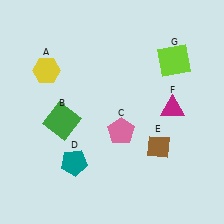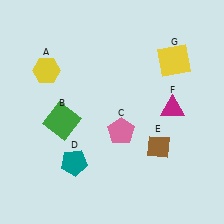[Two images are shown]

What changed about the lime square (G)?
In Image 1, G is lime. In Image 2, it changed to yellow.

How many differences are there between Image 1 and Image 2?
There is 1 difference between the two images.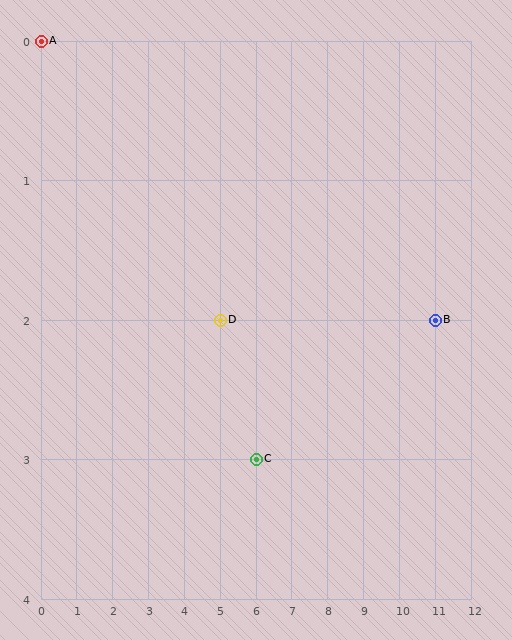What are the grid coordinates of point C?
Point C is at grid coordinates (6, 3).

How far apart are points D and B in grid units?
Points D and B are 6 columns apart.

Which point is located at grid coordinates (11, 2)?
Point B is at (11, 2).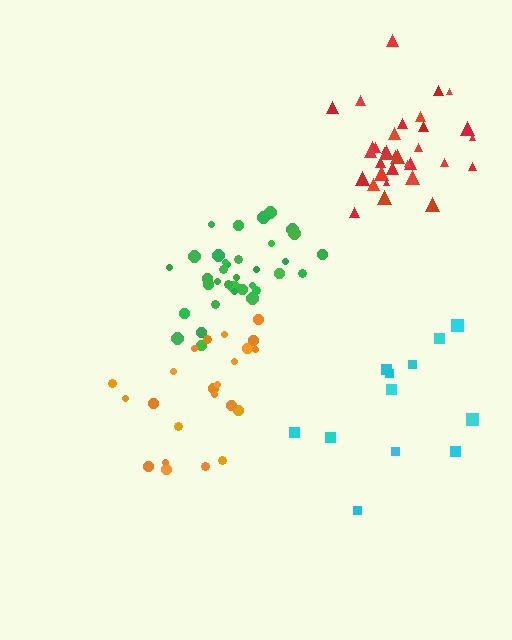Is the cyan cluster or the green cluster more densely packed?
Green.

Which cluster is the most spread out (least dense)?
Cyan.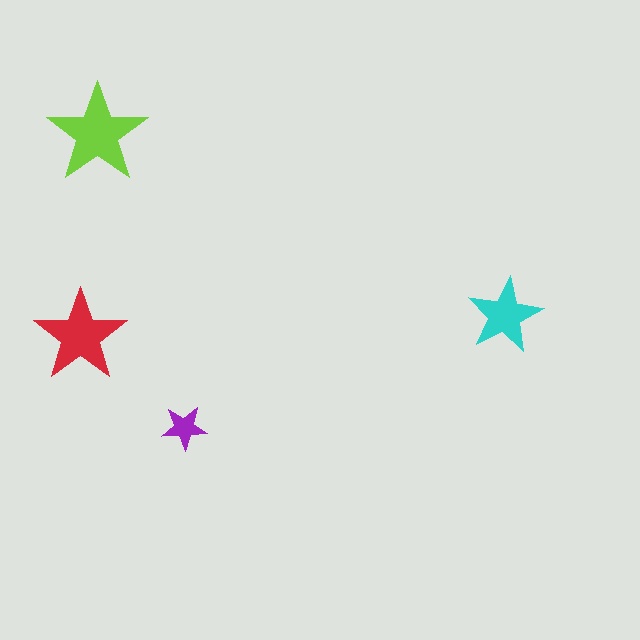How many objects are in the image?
There are 4 objects in the image.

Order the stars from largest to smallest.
the lime one, the red one, the cyan one, the purple one.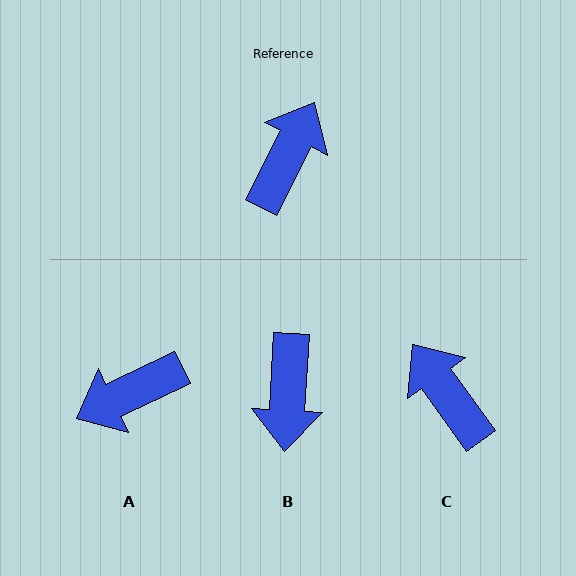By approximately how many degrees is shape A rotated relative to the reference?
Approximately 143 degrees counter-clockwise.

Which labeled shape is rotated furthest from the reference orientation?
B, about 156 degrees away.